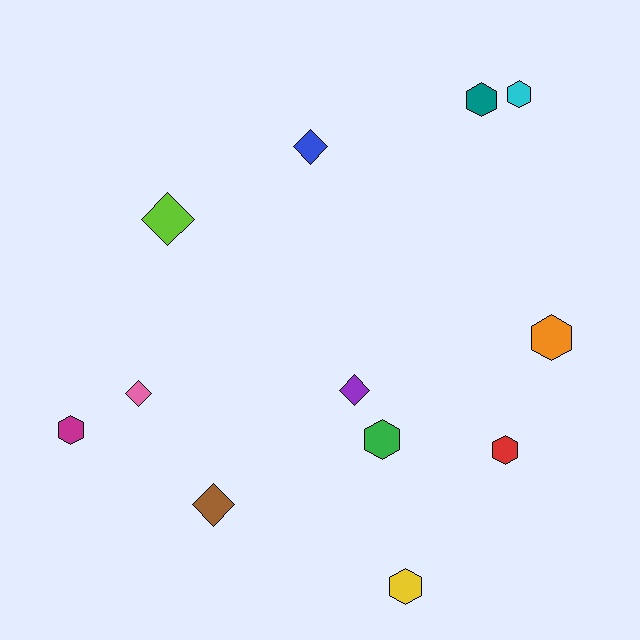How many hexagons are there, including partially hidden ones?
There are 7 hexagons.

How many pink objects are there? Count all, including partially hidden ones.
There is 1 pink object.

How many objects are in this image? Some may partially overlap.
There are 12 objects.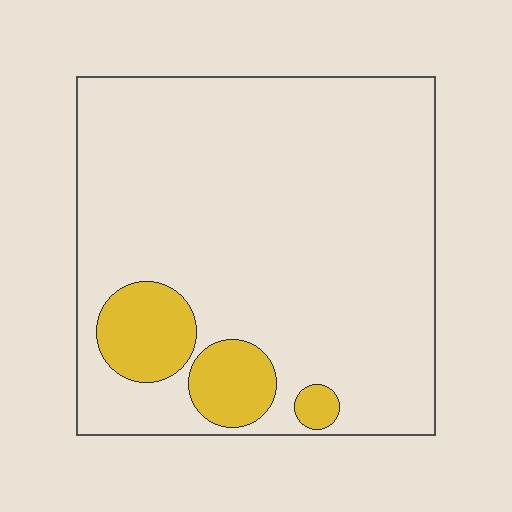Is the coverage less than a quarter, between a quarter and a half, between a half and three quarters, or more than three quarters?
Less than a quarter.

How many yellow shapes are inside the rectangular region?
3.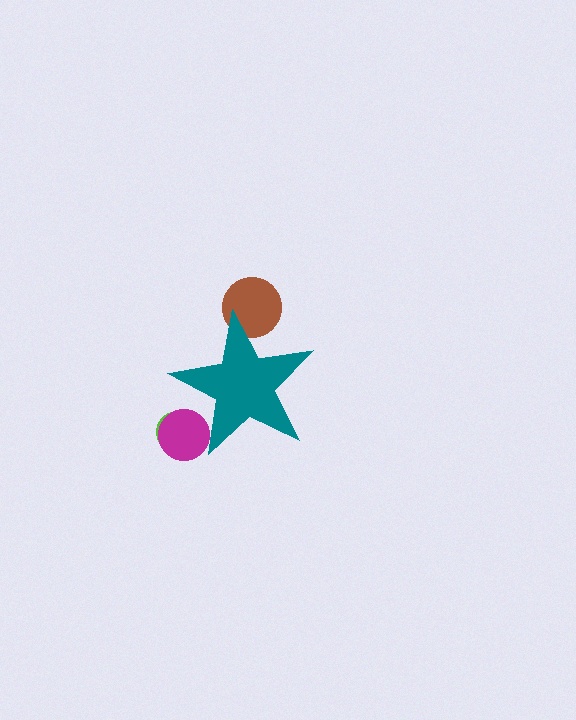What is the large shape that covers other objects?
A teal star.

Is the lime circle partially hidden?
Yes, the lime circle is partially hidden behind the teal star.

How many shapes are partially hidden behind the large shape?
3 shapes are partially hidden.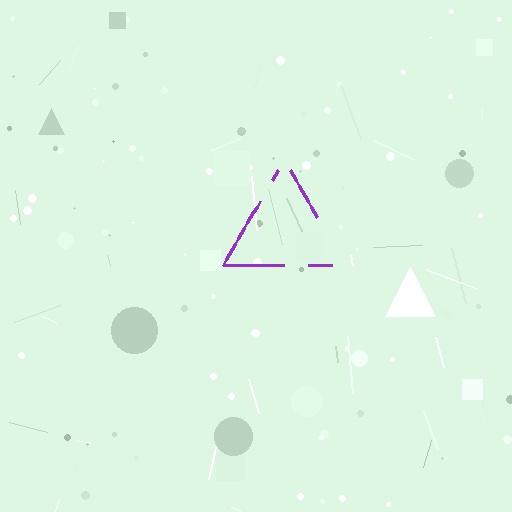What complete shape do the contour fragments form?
The contour fragments form a triangle.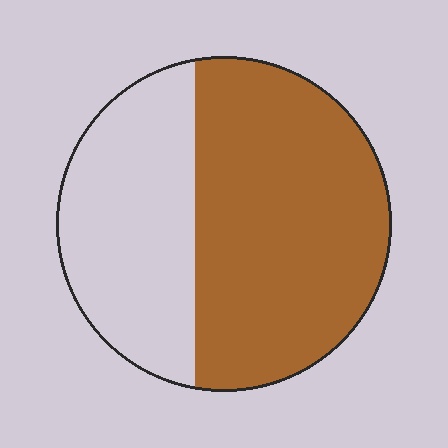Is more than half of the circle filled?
Yes.